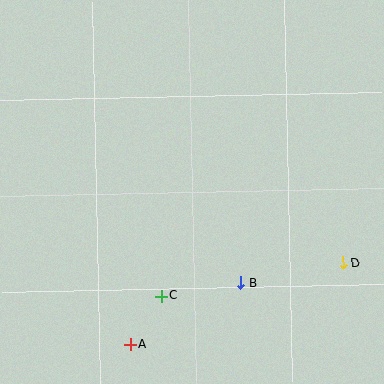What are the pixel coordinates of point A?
Point A is at (131, 345).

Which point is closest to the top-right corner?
Point D is closest to the top-right corner.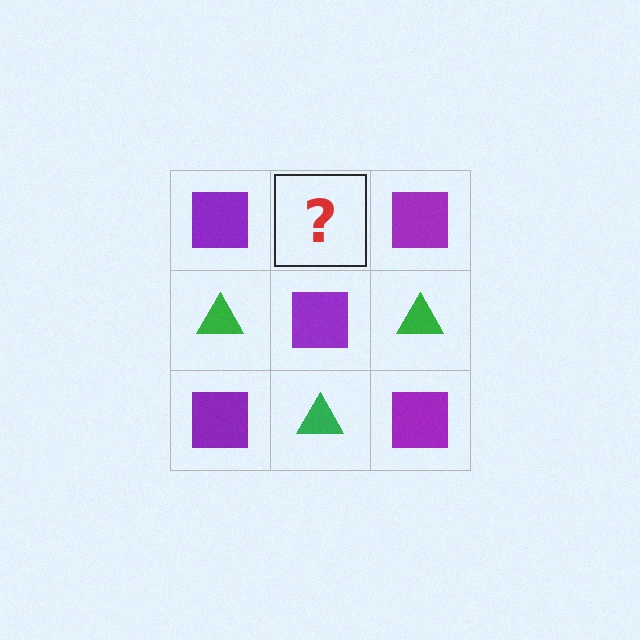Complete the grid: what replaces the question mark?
The question mark should be replaced with a green triangle.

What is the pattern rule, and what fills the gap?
The rule is that it alternates purple square and green triangle in a checkerboard pattern. The gap should be filled with a green triangle.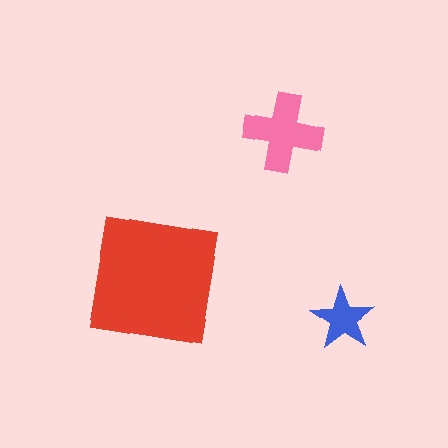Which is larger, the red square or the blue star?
The red square.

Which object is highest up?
The pink cross is topmost.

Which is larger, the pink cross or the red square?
The red square.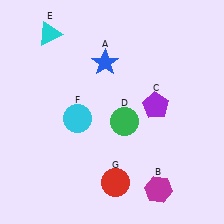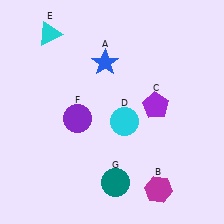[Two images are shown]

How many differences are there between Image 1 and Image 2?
There are 3 differences between the two images.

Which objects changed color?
D changed from green to cyan. F changed from cyan to purple. G changed from red to teal.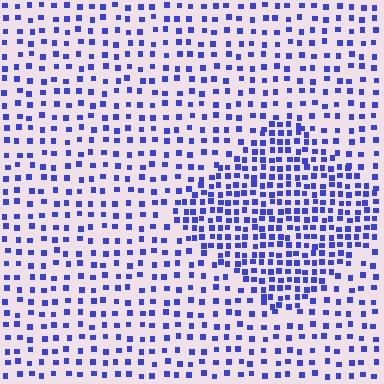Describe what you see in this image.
The image contains small blue elements arranged at two different densities. A diamond-shaped region is visible where the elements are more densely packed than the surrounding area.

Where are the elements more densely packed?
The elements are more densely packed inside the diamond boundary.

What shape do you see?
I see a diamond.